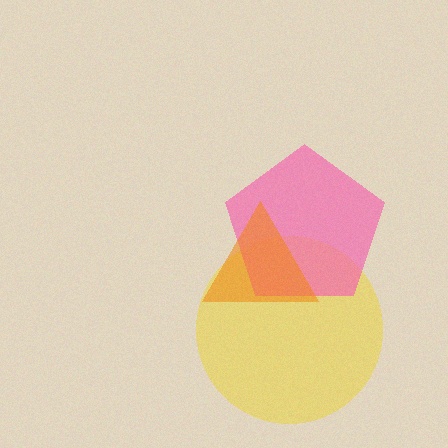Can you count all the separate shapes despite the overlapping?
Yes, there are 3 separate shapes.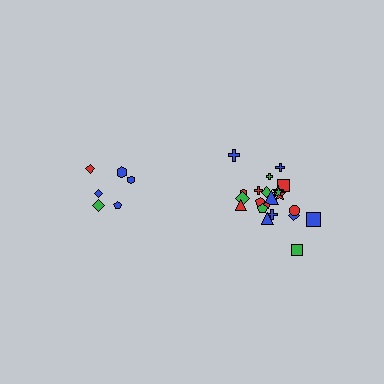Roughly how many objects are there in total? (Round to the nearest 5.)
Roughly 30 objects in total.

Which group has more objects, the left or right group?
The right group.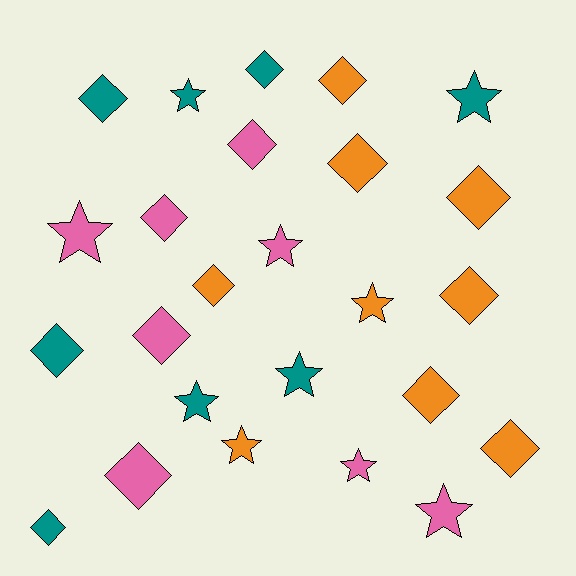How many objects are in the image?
There are 25 objects.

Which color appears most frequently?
Orange, with 9 objects.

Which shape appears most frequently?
Diamond, with 15 objects.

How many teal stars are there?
There are 4 teal stars.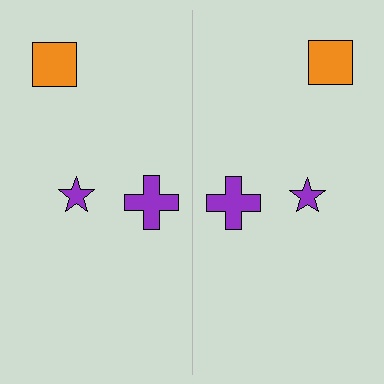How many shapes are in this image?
There are 6 shapes in this image.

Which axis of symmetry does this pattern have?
The pattern has a vertical axis of symmetry running through the center of the image.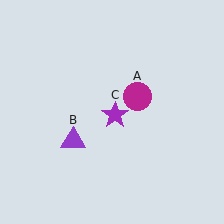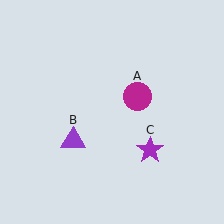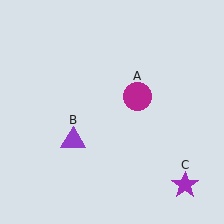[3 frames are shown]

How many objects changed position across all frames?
1 object changed position: purple star (object C).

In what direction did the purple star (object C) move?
The purple star (object C) moved down and to the right.